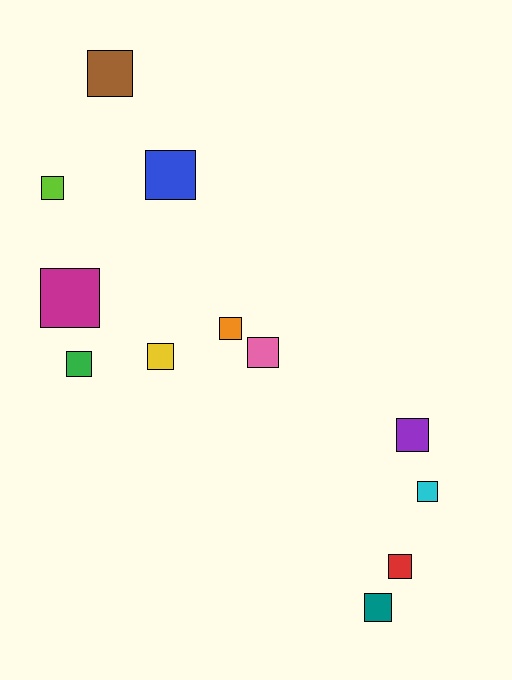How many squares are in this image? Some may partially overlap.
There are 12 squares.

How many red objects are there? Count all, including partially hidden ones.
There is 1 red object.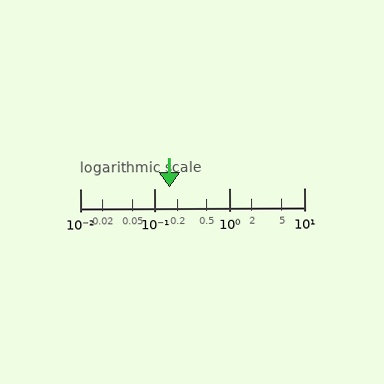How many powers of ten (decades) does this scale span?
The scale spans 3 decades, from 0.01 to 10.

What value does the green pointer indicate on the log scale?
The pointer indicates approximately 0.16.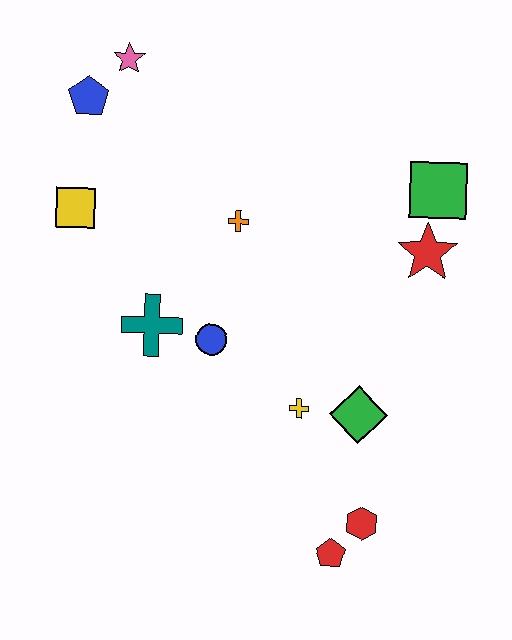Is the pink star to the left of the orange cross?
Yes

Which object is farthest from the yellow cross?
The pink star is farthest from the yellow cross.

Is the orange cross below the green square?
Yes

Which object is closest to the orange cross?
The blue circle is closest to the orange cross.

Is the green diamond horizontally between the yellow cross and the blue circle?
No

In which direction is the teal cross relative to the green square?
The teal cross is to the left of the green square.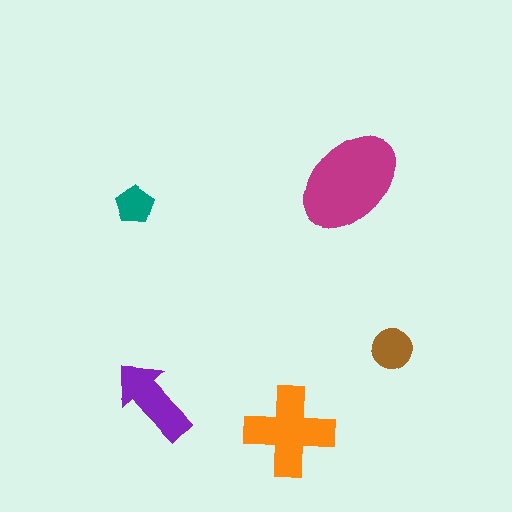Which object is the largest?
The magenta ellipse.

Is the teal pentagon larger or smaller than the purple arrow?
Smaller.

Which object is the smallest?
The teal pentagon.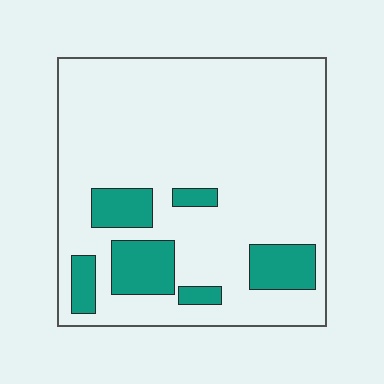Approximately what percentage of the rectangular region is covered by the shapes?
Approximately 15%.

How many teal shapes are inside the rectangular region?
6.